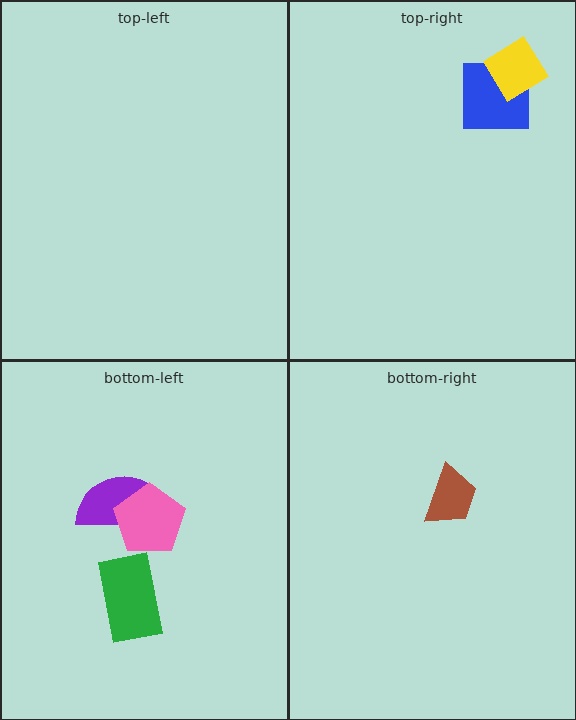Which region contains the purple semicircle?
The bottom-left region.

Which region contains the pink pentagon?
The bottom-left region.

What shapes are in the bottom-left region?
The purple semicircle, the green rectangle, the pink pentagon.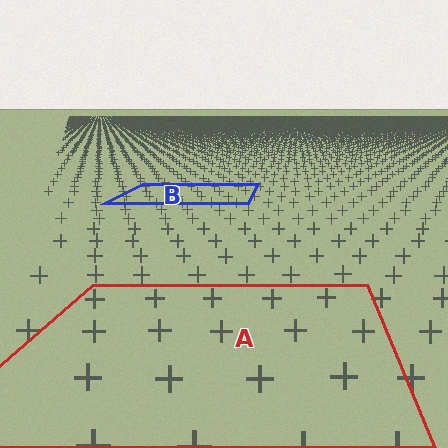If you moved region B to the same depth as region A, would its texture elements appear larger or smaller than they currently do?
They would appear larger. At a closer depth, the same texture elements are projected at a bigger on-screen size.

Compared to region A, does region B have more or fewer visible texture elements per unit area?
Region B has more texture elements per unit area — they are packed more densely because it is farther away.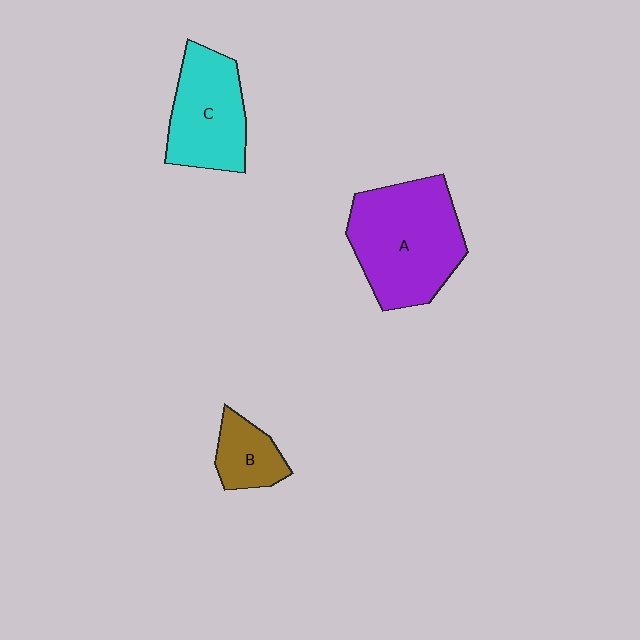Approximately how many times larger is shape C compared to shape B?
Approximately 2.0 times.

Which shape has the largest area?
Shape A (purple).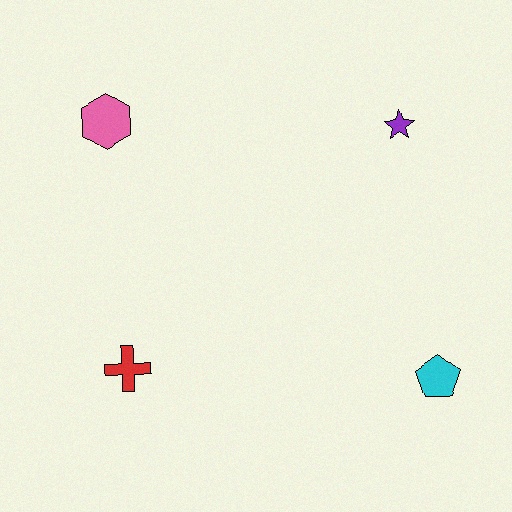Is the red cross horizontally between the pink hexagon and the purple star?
Yes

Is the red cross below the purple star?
Yes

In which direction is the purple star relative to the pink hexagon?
The purple star is to the right of the pink hexagon.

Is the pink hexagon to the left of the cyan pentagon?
Yes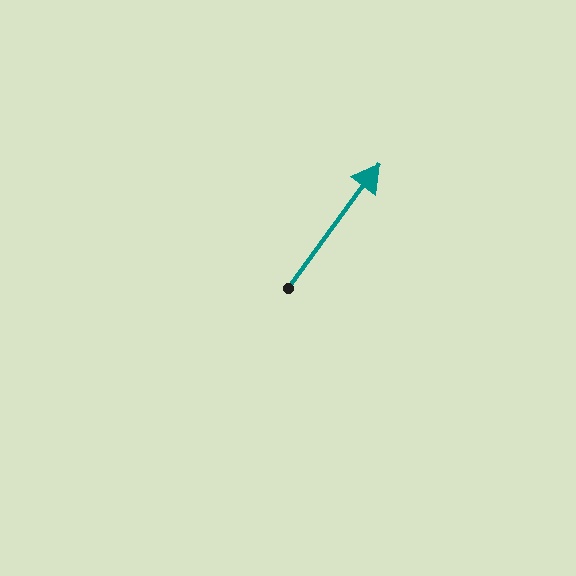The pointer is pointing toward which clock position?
Roughly 1 o'clock.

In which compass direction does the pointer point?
Northeast.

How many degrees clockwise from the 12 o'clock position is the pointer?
Approximately 36 degrees.